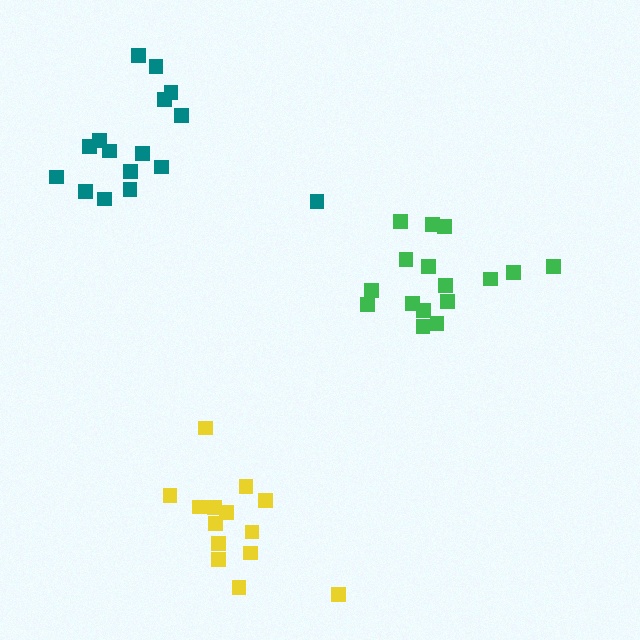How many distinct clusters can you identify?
There are 3 distinct clusters.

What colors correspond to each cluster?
The clusters are colored: yellow, teal, green.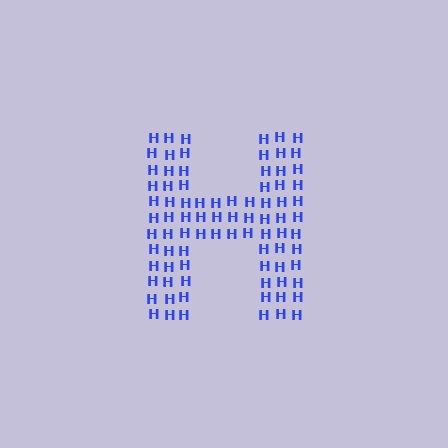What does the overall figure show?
The overall figure shows the letter H.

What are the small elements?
The small elements are letter H's.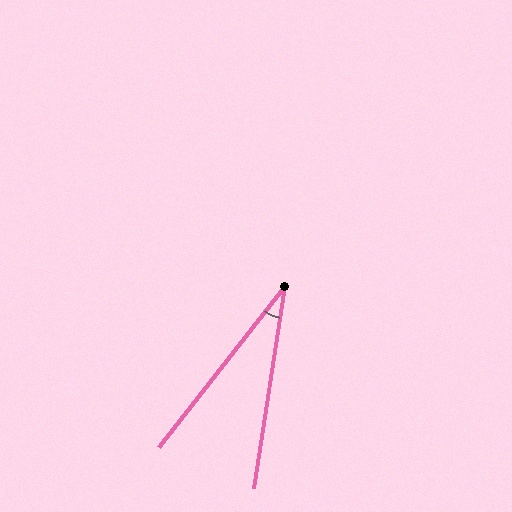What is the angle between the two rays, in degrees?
Approximately 29 degrees.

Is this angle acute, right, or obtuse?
It is acute.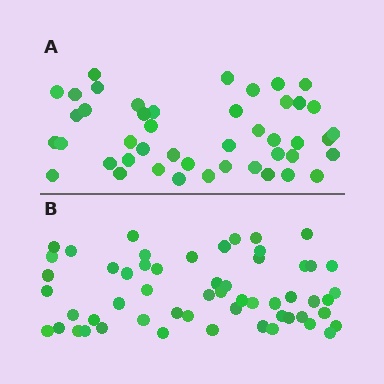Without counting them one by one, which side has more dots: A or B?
Region B (the bottom region) has more dots.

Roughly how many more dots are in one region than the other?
Region B has roughly 12 or so more dots than region A.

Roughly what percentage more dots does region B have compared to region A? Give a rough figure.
About 25% more.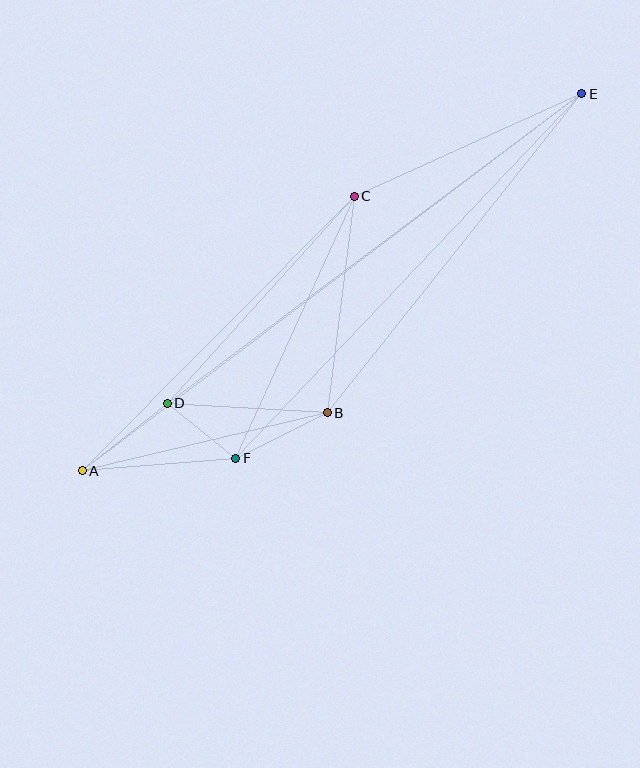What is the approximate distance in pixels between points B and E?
The distance between B and E is approximately 408 pixels.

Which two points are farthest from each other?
Points A and E are farthest from each other.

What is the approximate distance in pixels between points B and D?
The distance between B and D is approximately 160 pixels.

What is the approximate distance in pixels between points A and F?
The distance between A and F is approximately 154 pixels.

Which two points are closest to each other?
Points D and F are closest to each other.